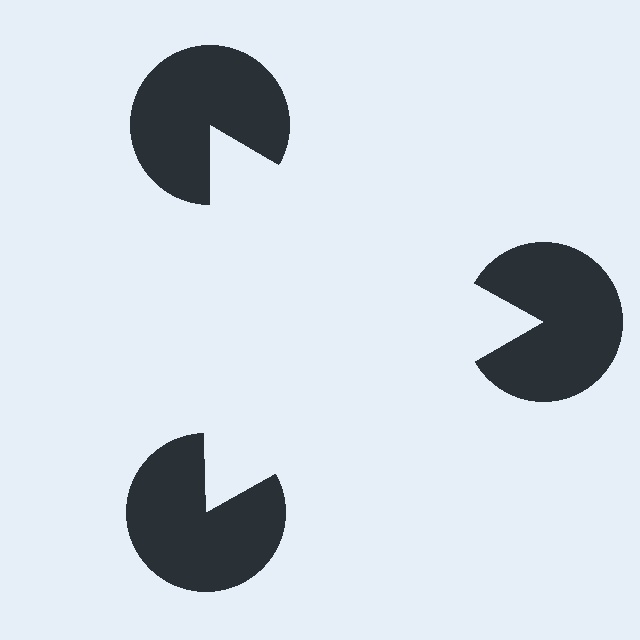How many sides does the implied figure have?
3 sides.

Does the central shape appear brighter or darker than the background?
It typically appears slightly brighter than the background, even though no actual brightness change is drawn.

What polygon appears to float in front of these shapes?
An illusory triangle — its edges are inferred from the aligned wedge cuts in the pac-man discs, not physically drawn.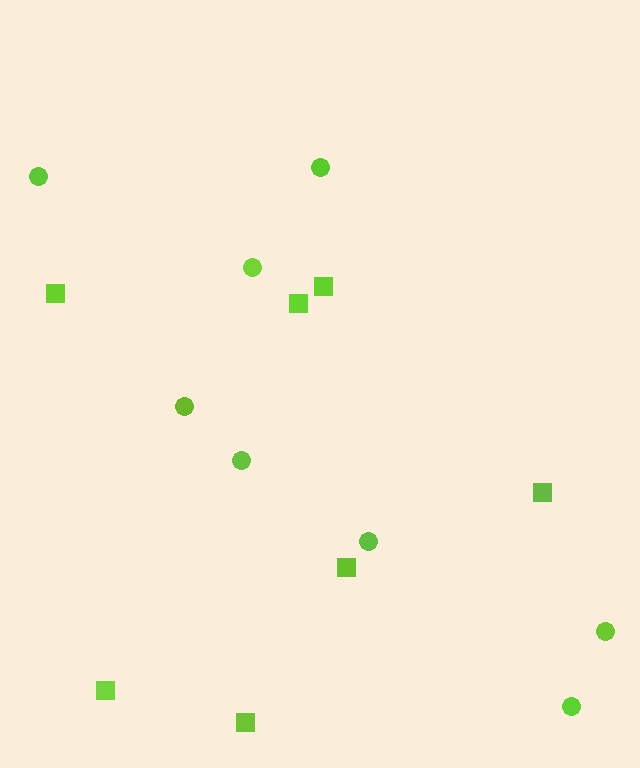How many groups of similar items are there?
There are 2 groups: one group of circles (8) and one group of squares (7).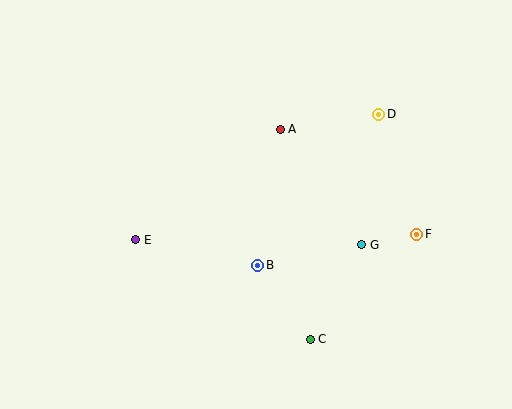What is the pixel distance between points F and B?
The distance between F and B is 162 pixels.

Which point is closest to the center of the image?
Point B at (258, 265) is closest to the center.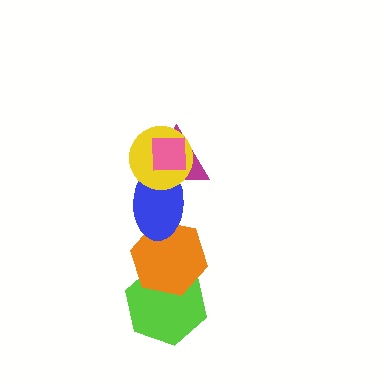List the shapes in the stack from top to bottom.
From top to bottom: the pink square, the yellow circle, the magenta triangle, the blue ellipse, the orange hexagon, the lime hexagon.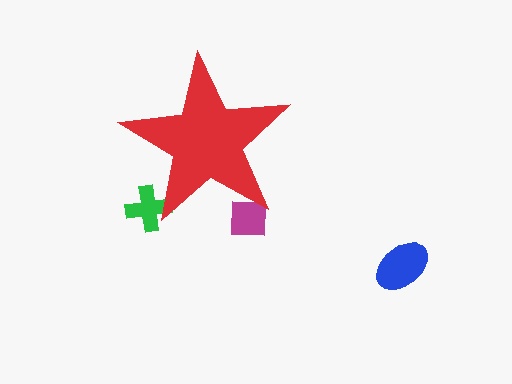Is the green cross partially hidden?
Yes, the green cross is partially hidden behind the red star.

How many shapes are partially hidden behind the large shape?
2 shapes are partially hidden.